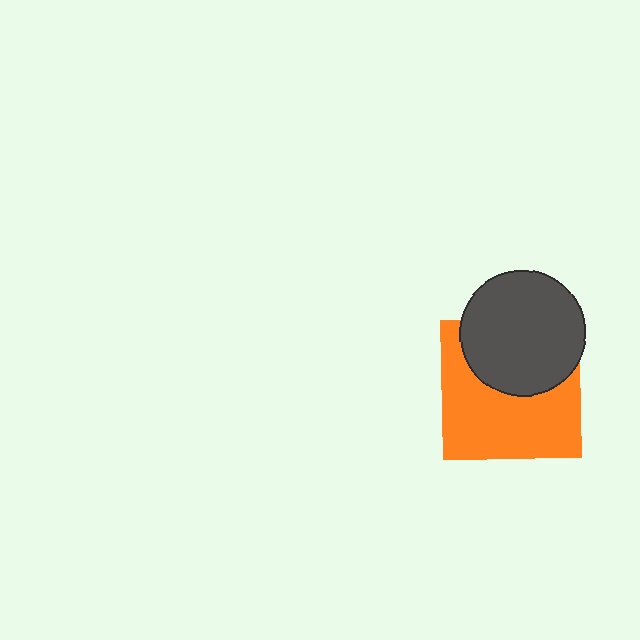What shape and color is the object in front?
The object in front is a dark gray circle.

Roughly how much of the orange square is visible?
About half of it is visible (roughly 60%).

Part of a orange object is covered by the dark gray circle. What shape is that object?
It is a square.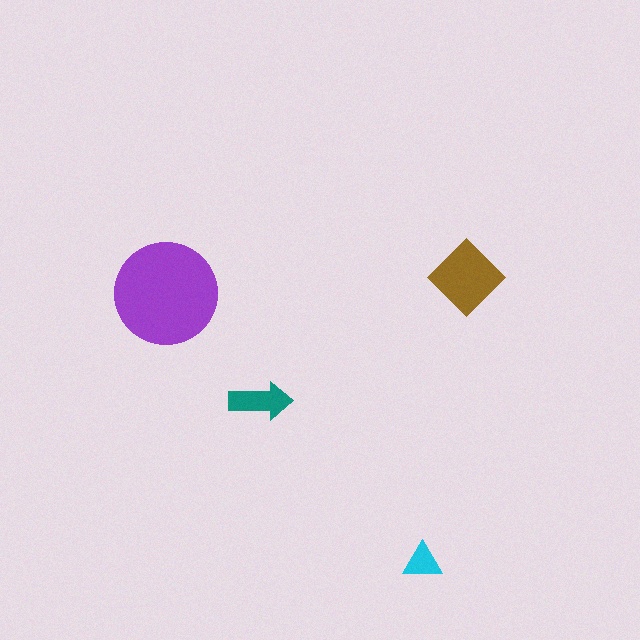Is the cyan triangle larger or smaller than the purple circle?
Smaller.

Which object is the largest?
The purple circle.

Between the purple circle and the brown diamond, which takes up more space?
The purple circle.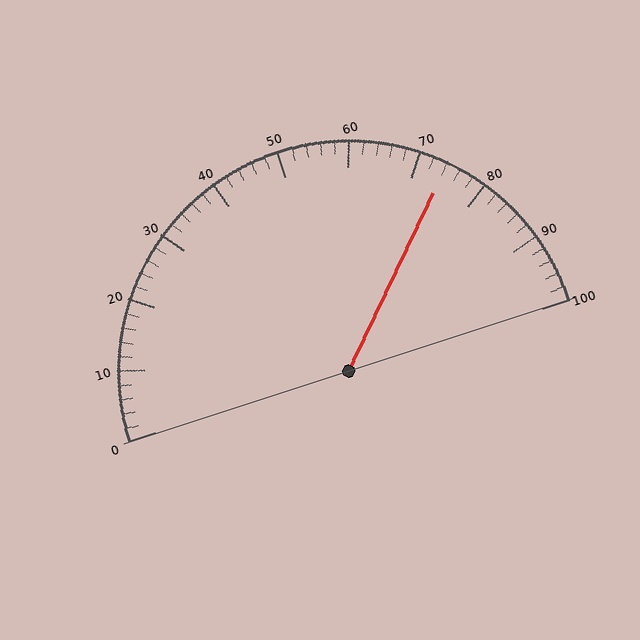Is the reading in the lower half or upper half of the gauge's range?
The reading is in the upper half of the range (0 to 100).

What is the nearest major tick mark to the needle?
The nearest major tick mark is 70.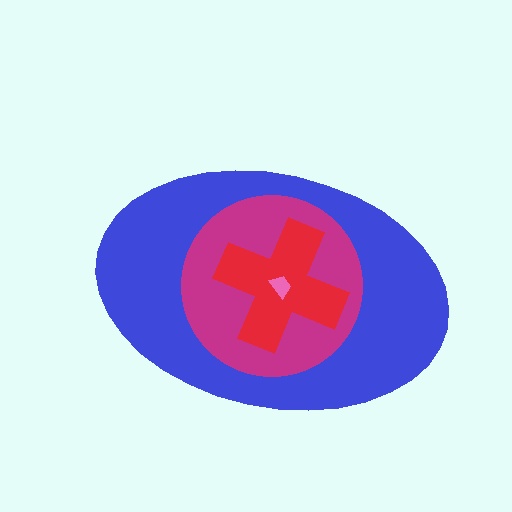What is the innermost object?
The pink trapezoid.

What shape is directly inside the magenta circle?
The red cross.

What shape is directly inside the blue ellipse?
The magenta circle.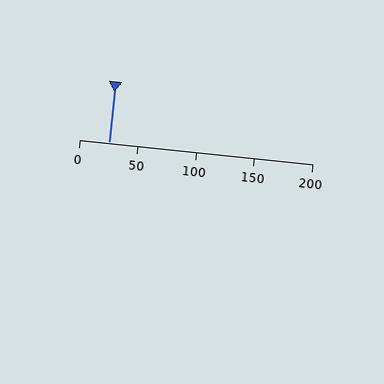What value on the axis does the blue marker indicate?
The marker indicates approximately 25.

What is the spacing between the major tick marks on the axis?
The major ticks are spaced 50 apart.